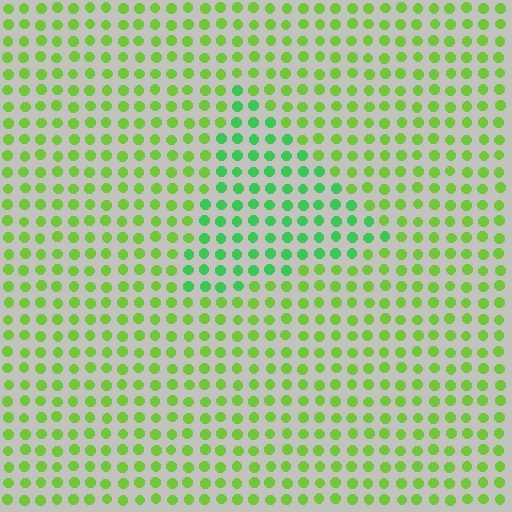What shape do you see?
I see a triangle.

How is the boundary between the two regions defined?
The boundary is defined purely by a slight shift in hue (about 34 degrees). Spacing, size, and orientation are identical on both sides.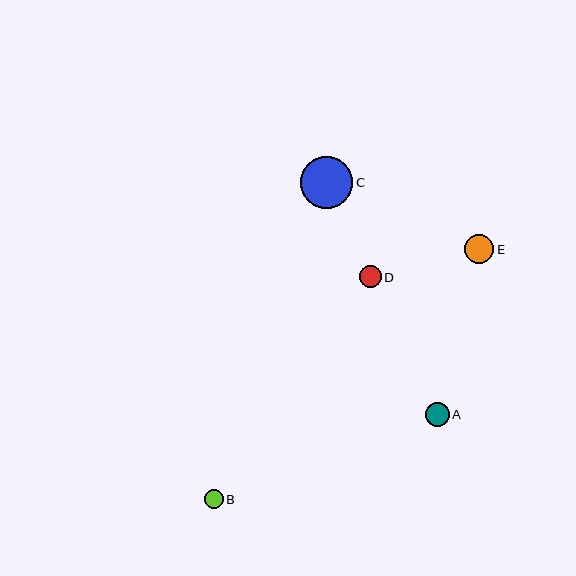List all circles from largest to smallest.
From largest to smallest: C, E, A, D, B.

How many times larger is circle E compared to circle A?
Circle E is approximately 1.2 times the size of circle A.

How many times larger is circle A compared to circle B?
Circle A is approximately 1.3 times the size of circle B.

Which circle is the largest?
Circle C is the largest with a size of approximately 53 pixels.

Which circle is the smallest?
Circle B is the smallest with a size of approximately 19 pixels.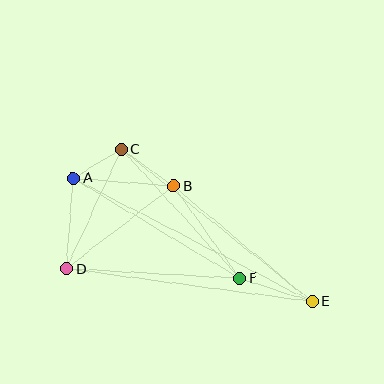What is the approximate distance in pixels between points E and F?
The distance between E and F is approximately 76 pixels.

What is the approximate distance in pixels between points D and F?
The distance between D and F is approximately 173 pixels.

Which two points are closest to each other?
Points A and C are closest to each other.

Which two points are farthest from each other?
Points A and E are farthest from each other.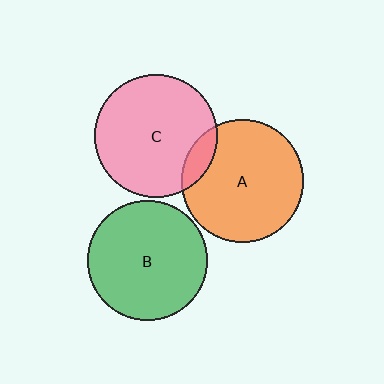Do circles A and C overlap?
Yes.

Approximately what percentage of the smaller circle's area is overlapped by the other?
Approximately 10%.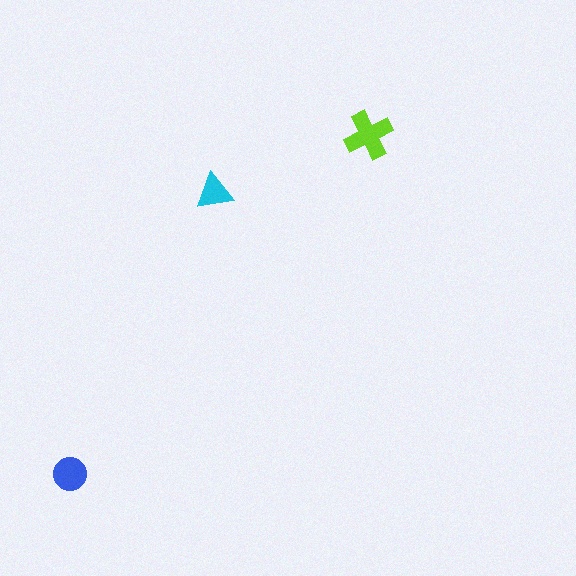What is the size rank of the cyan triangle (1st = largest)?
3rd.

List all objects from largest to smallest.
The lime cross, the blue circle, the cyan triangle.